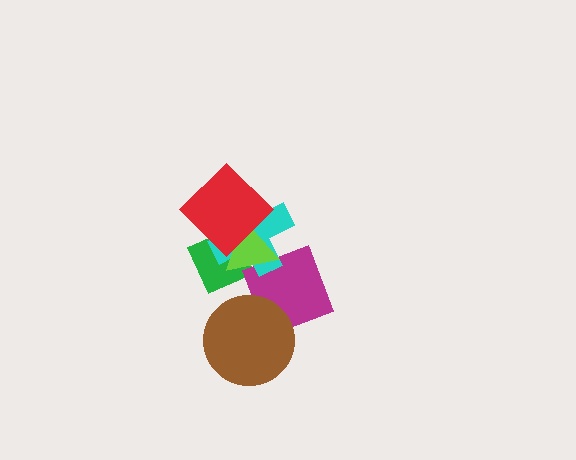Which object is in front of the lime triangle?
The red diamond is in front of the lime triangle.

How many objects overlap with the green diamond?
3 objects overlap with the green diamond.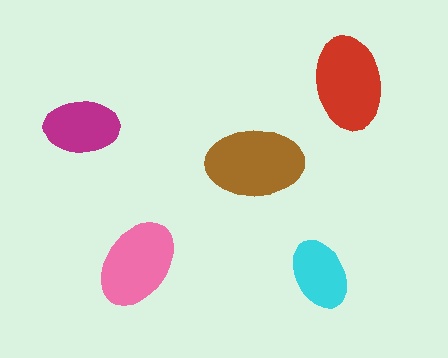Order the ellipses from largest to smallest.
the brown one, the red one, the pink one, the magenta one, the cyan one.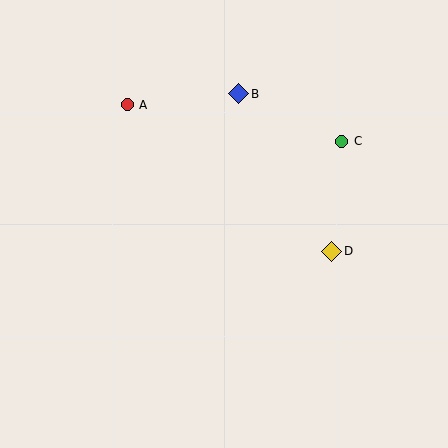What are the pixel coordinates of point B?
Point B is at (239, 94).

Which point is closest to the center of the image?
Point D at (332, 251) is closest to the center.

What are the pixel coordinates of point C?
Point C is at (342, 141).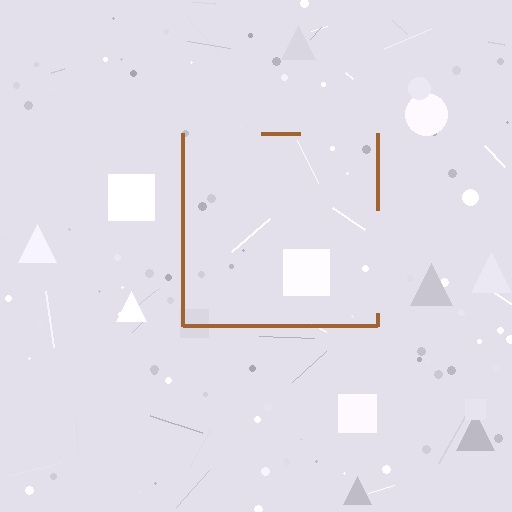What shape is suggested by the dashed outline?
The dashed outline suggests a square.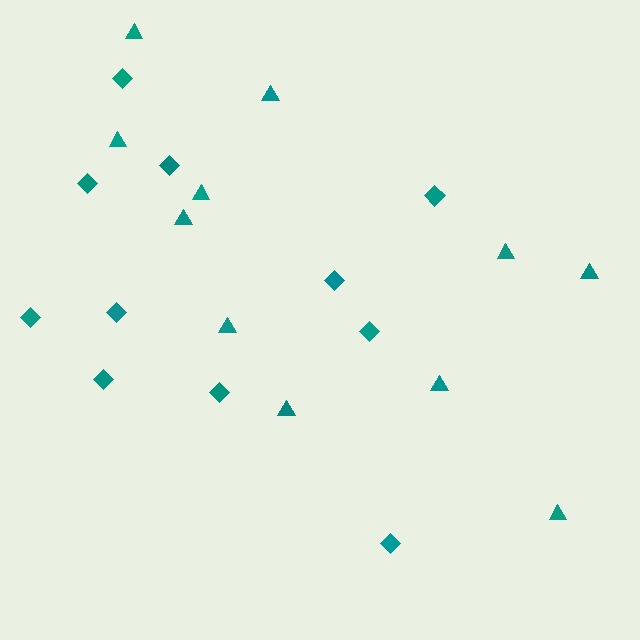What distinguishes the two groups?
There are 2 groups: one group of diamonds (11) and one group of triangles (11).